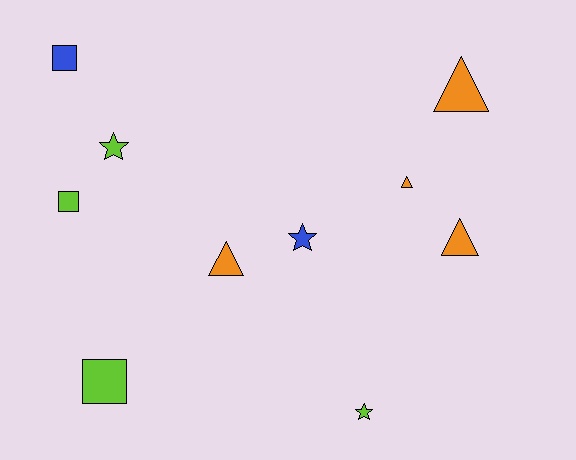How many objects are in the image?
There are 10 objects.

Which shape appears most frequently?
Triangle, with 4 objects.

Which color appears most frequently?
Lime, with 4 objects.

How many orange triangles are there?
There are 4 orange triangles.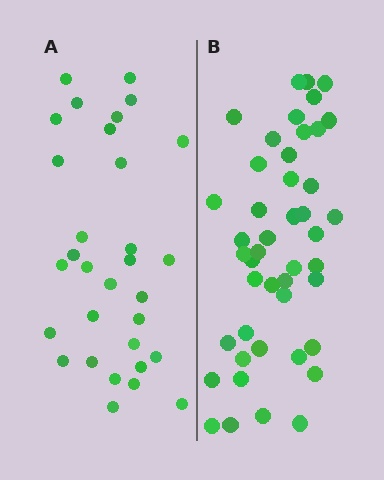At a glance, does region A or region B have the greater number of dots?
Region B (the right region) has more dots.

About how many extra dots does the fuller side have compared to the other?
Region B has approximately 15 more dots than region A.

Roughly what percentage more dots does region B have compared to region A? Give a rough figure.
About 45% more.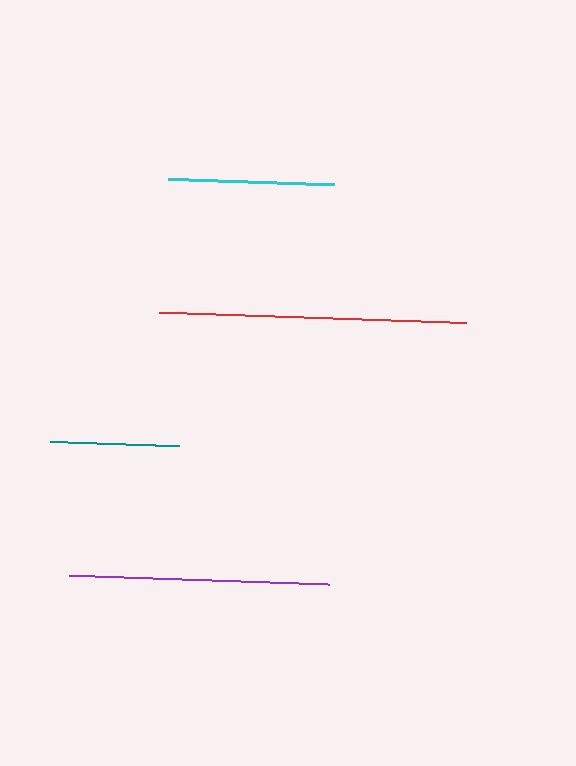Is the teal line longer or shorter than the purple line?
The purple line is longer than the teal line.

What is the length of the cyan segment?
The cyan segment is approximately 166 pixels long.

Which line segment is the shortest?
The teal line is the shortest at approximately 129 pixels.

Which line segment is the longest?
The red line is the longest at approximately 307 pixels.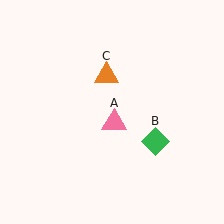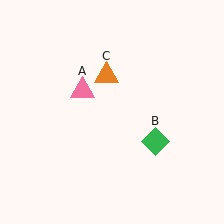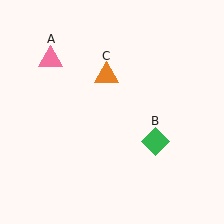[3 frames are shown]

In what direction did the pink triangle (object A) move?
The pink triangle (object A) moved up and to the left.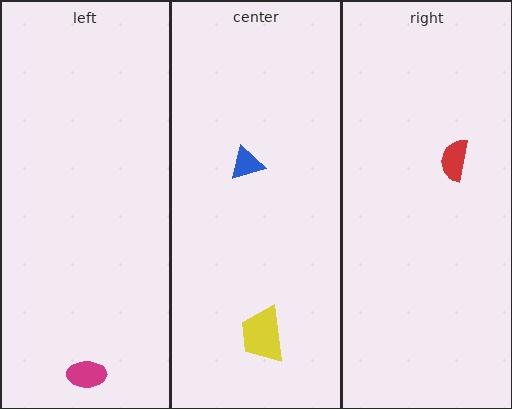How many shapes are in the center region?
2.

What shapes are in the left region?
The magenta ellipse.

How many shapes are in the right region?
1.